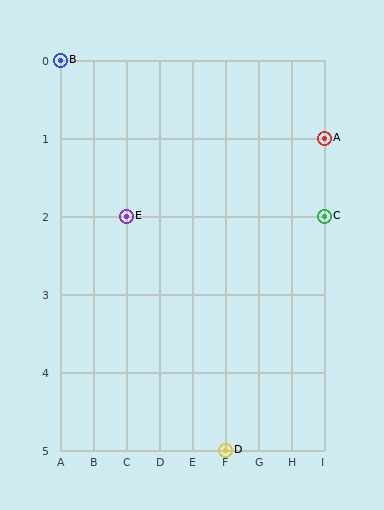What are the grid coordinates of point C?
Point C is at grid coordinates (I, 2).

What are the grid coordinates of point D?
Point D is at grid coordinates (F, 5).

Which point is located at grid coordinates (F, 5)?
Point D is at (F, 5).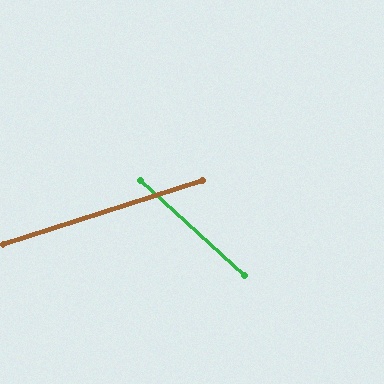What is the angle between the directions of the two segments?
Approximately 60 degrees.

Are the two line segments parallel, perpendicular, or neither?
Neither parallel nor perpendicular — they differ by about 60°.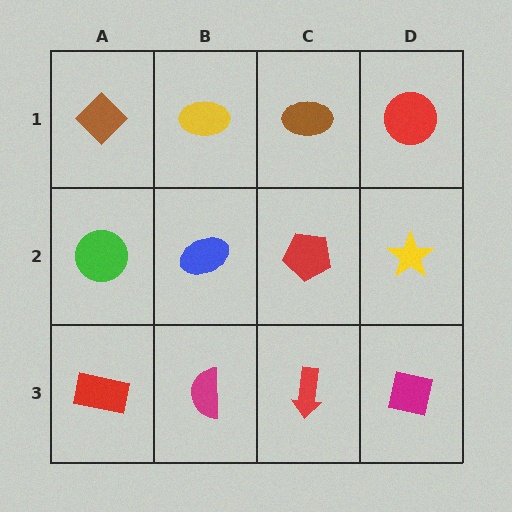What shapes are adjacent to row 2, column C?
A brown ellipse (row 1, column C), a red arrow (row 3, column C), a blue ellipse (row 2, column B), a yellow star (row 2, column D).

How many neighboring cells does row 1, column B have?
3.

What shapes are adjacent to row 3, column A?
A green circle (row 2, column A), a magenta semicircle (row 3, column B).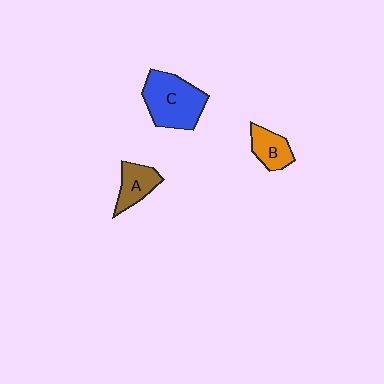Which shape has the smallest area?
Shape B (orange).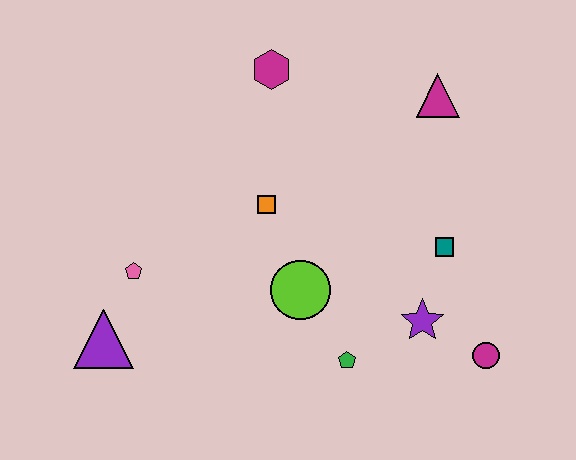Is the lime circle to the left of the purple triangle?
No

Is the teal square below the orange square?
Yes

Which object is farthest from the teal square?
The purple triangle is farthest from the teal square.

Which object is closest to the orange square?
The lime circle is closest to the orange square.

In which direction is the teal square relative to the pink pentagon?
The teal square is to the right of the pink pentagon.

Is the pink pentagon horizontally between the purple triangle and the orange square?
Yes